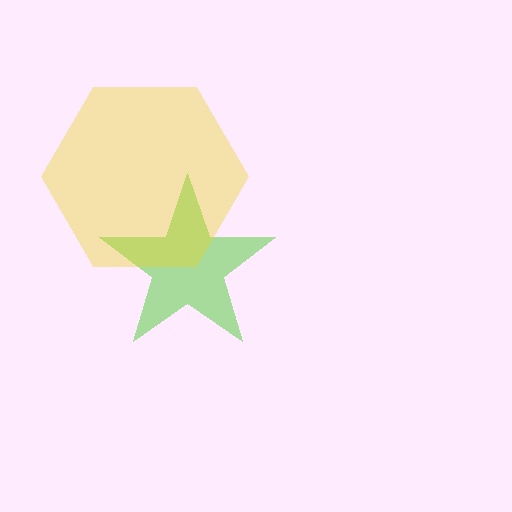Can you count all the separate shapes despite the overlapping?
Yes, there are 2 separate shapes.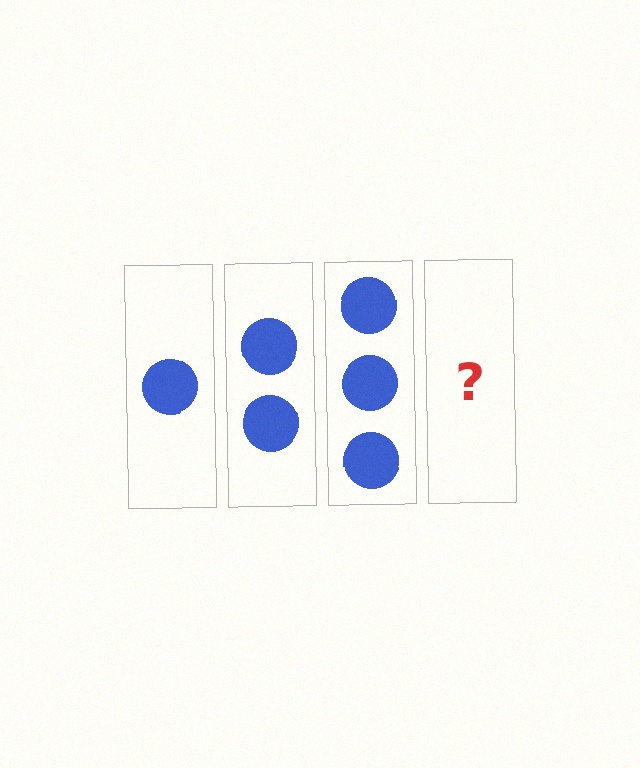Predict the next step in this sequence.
The next step is 4 circles.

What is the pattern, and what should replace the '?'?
The pattern is that each step adds one more circle. The '?' should be 4 circles.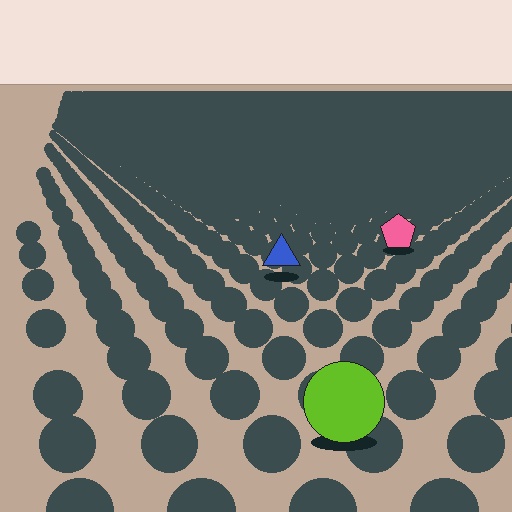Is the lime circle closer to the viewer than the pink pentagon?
Yes. The lime circle is closer — you can tell from the texture gradient: the ground texture is coarser near it.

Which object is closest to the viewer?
The lime circle is closest. The texture marks near it are larger and more spread out.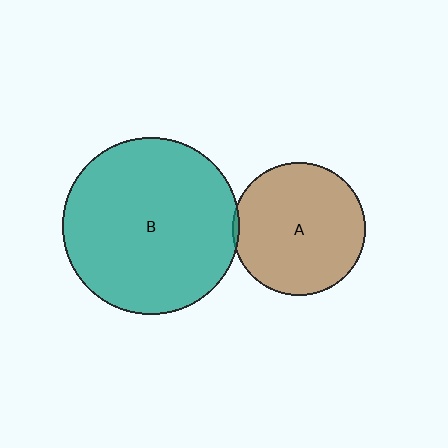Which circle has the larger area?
Circle B (teal).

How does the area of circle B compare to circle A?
Approximately 1.8 times.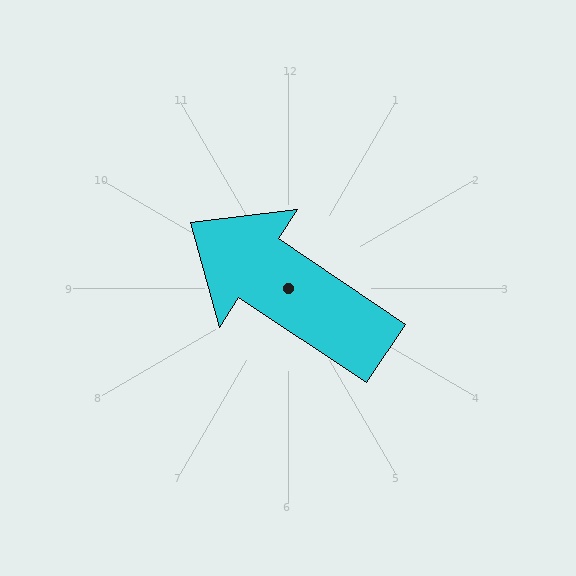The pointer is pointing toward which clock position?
Roughly 10 o'clock.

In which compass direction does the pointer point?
Northwest.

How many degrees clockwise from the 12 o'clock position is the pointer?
Approximately 304 degrees.